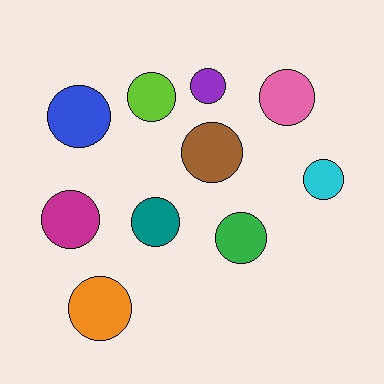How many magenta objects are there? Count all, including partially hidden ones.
There is 1 magenta object.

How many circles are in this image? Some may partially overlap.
There are 10 circles.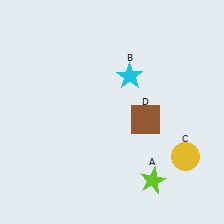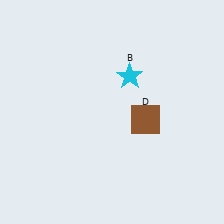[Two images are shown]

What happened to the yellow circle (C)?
The yellow circle (C) was removed in Image 2. It was in the bottom-right area of Image 1.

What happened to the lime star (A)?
The lime star (A) was removed in Image 2. It was in the bottom-right area of Image 1.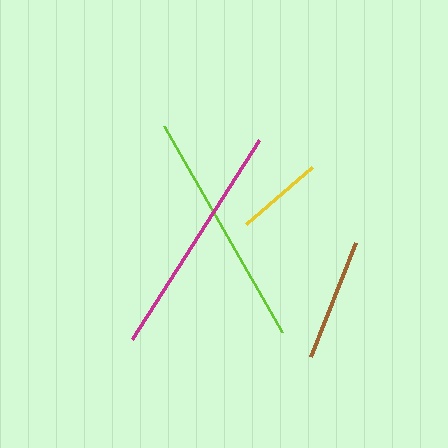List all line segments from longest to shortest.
From longest to shortest: lime, magenta, brown, yellow.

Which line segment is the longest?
The lime line is the longest at approximately 238 pixels.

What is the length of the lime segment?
The lime segment is approximately 238 pixels long.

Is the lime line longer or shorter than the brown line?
The lime line is longer than the brown line.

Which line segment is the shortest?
The yellow line is the shortest at approximately 88 pixels.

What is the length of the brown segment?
The brown segment is approximately 123 pixels long.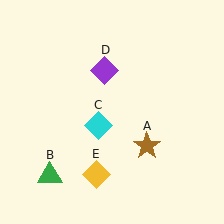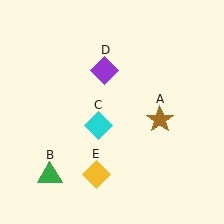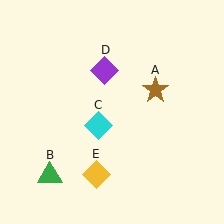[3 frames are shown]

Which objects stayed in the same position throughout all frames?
Green triangle (object B) and cyan diamond (object C) and purple diamond (object D) and yellow diamond (object E) remained stationary.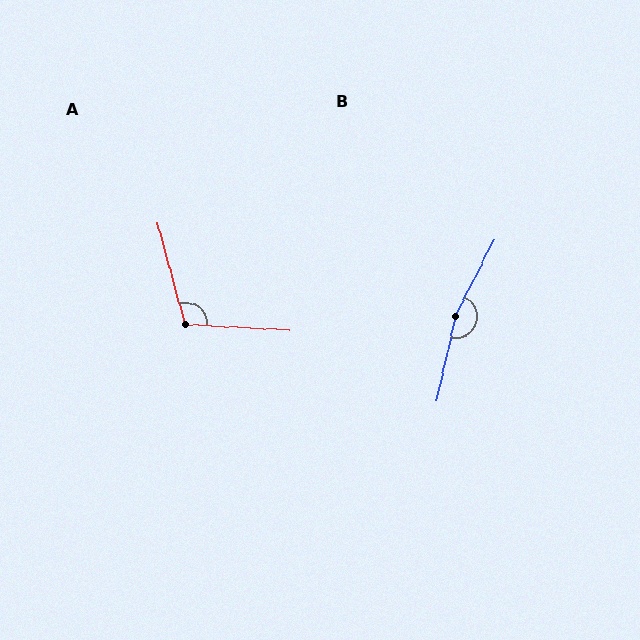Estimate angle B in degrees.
Approximately 166 degrees.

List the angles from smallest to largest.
A (108°), B (166°).